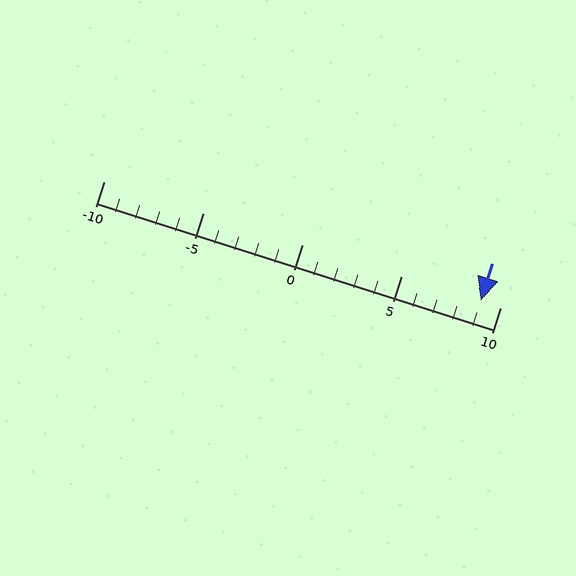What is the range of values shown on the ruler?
The ruler shows values from -10 to 10.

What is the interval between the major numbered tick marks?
The major tick marks are spaced 5 units apart.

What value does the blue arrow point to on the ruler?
The blue arrow points to approximately 9.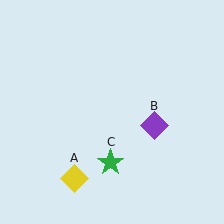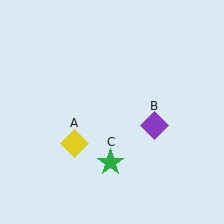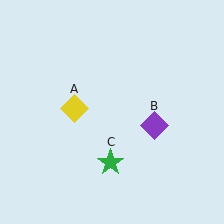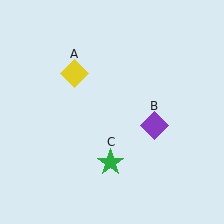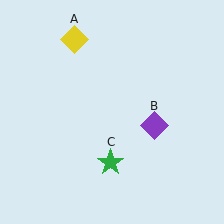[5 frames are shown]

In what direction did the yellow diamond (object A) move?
The yellow diamond (object A) moved up.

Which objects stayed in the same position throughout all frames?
Purple diamond (object B) and green star (object C) remained stationary.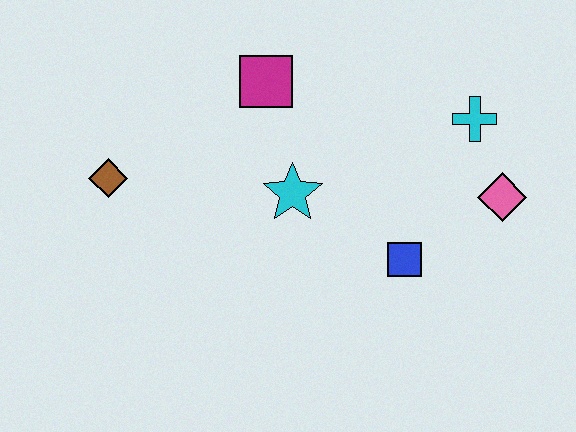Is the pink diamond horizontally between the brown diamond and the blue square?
No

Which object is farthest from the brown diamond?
The pink diamond is farthest from the brown diamond.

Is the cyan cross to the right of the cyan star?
Yes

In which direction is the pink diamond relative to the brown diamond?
The pink diamond is to the right of the brown diamond.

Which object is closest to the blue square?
The pink diamond is closest to the blue square.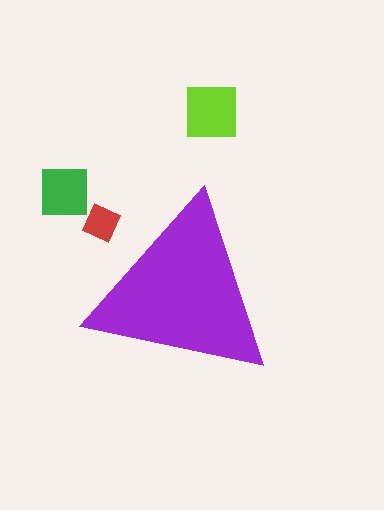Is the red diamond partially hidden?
Yes, the red diamond is partially hidden behind the purple triangle.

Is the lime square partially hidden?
No, the lime square is fully visible.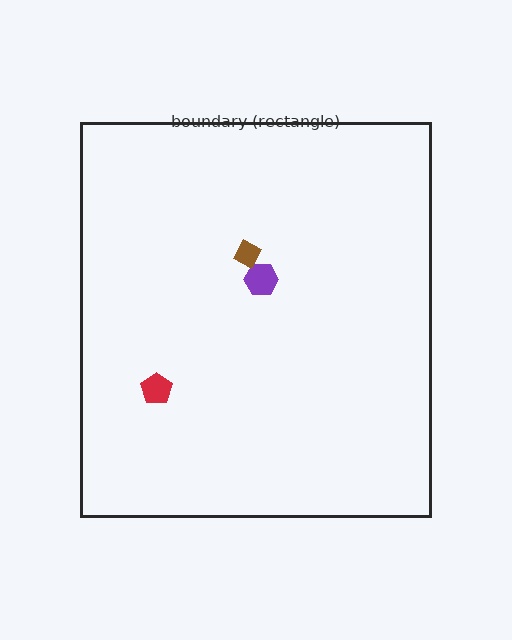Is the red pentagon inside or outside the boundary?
Inside.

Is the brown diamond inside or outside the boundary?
Inside.